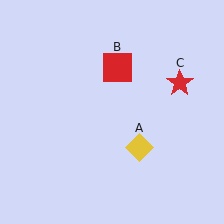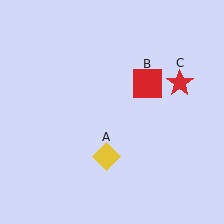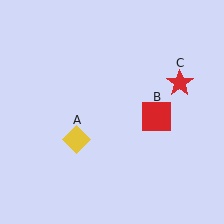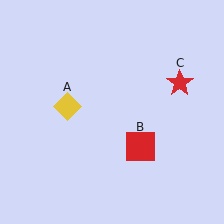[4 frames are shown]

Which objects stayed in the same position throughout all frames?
Red star (object C) remained stationary.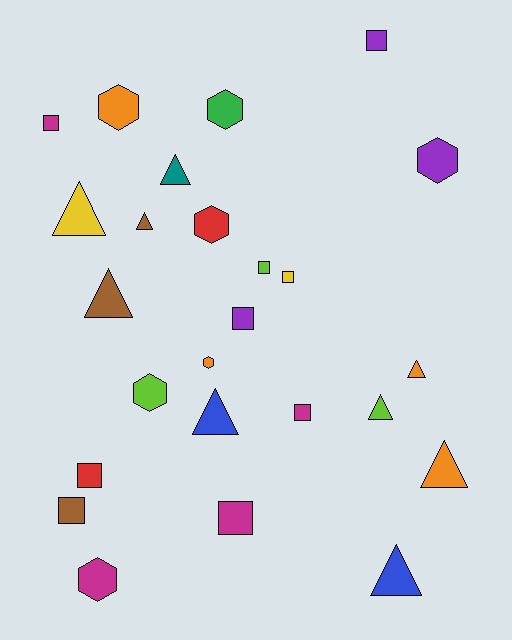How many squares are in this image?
There are 9 squares.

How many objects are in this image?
There are 25 objects.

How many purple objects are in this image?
There are 3 purple objects.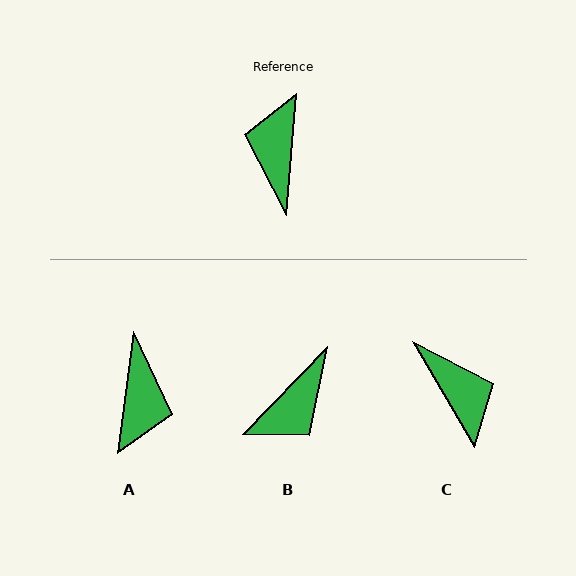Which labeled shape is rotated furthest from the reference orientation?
A, about 177 degrees away.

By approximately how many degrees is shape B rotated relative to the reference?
Approximately 141 degrees counter-clockwise.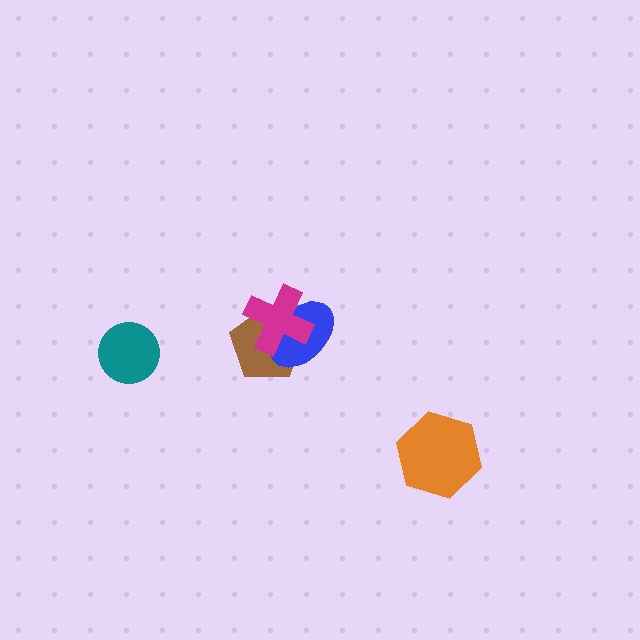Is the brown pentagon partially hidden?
Yes, it is partially covered by another shape.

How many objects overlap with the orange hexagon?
0 objects overlap with the orange hexagon.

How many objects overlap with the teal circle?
0 objects overlap with the teal circle.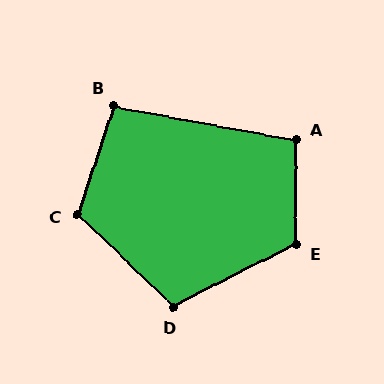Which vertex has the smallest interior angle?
B, at approximately 98 degrees.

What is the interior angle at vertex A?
Approximately 100 degrees (obtuse).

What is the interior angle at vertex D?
Approximately 109 degrees (obtuse).